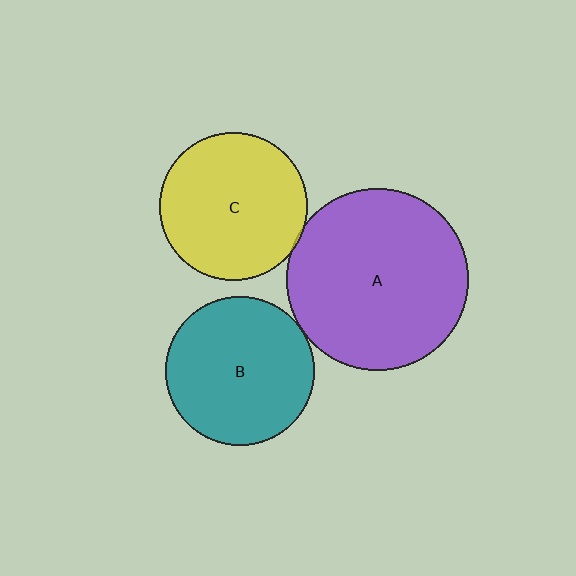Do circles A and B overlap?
Yes.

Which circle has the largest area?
Circle A (purple).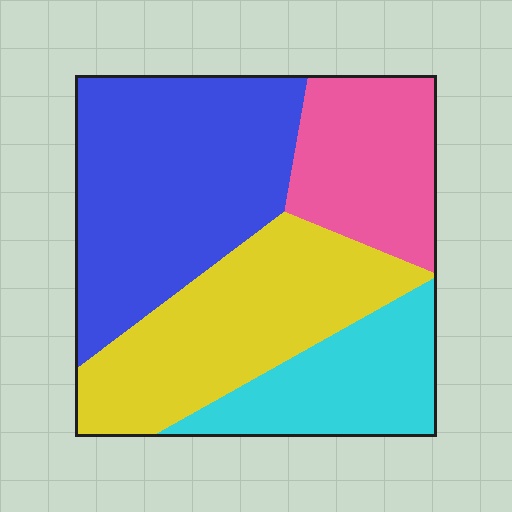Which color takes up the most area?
Blue, at roughly 35%.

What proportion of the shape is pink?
Pink covers about 20% of the shape.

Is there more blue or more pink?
Blue.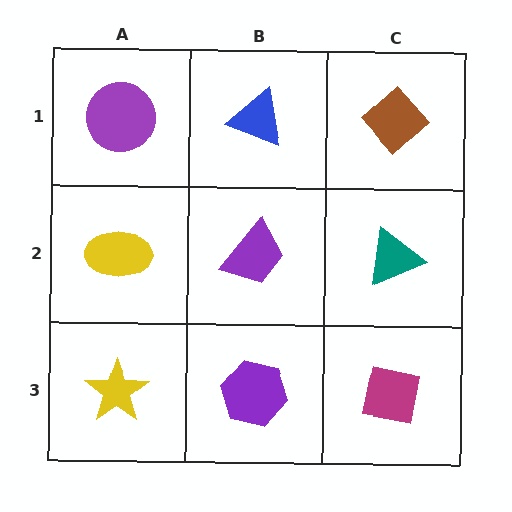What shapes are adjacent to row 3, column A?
A yellow ellipse (row 2, column A), a purple hexagon (row 3, column B).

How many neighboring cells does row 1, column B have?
3.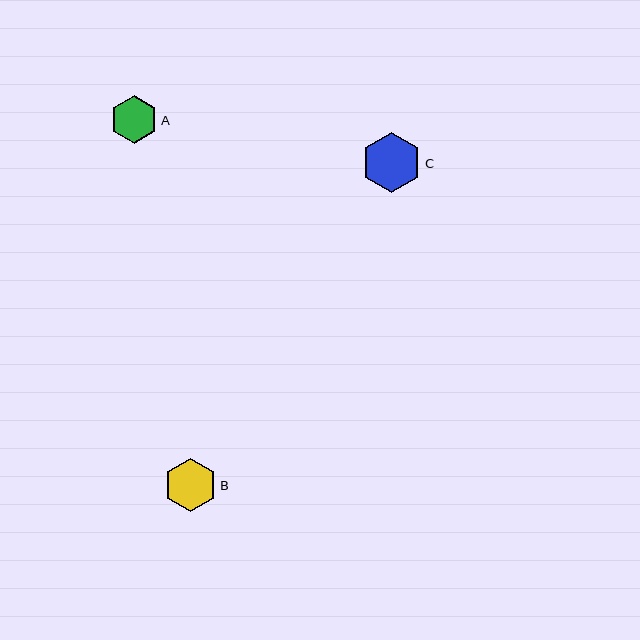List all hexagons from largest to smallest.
From largest to smallest: C, B, A.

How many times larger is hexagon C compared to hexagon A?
Hexagon C is approximately 1.2 times the size of hexagon A.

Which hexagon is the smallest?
Hexagon A is the smallest with a size of approximately 48 pixels.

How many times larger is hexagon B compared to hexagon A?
Hexagon B is approximately 1.1 times the size of hexagon A.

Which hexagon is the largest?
Hexagon C is the largest with a size of approximately 60 pixels.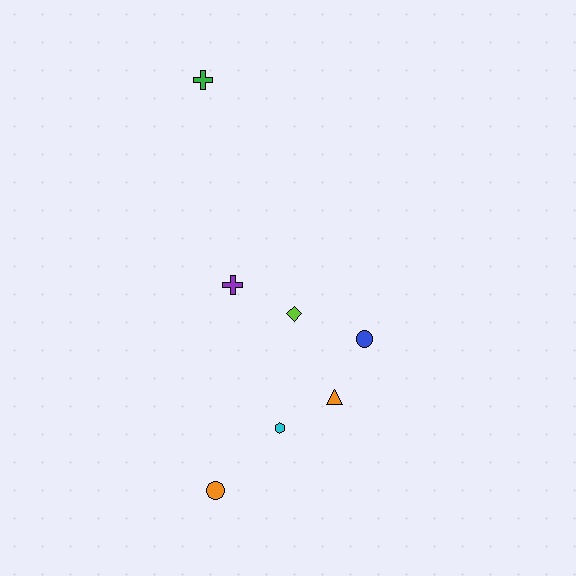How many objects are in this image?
There are 7 objects.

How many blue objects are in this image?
There is 1 blue object.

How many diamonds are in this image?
There is 1 diamond.